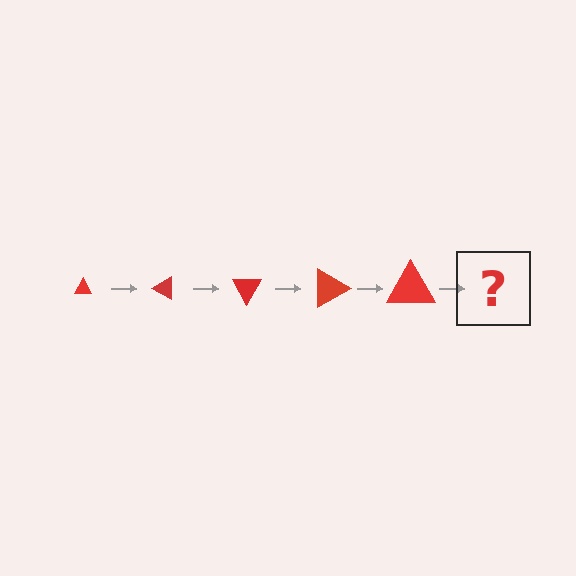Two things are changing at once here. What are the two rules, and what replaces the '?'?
The two rules are that the triangle grows larger each step and it rotates 30 degrees each step. The '?' should be a triangle, larger than the previous one and rotated 150 degrees from the start.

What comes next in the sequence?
The next element should be a triangle, larger than the previous one and rotated 150 degrees from the start.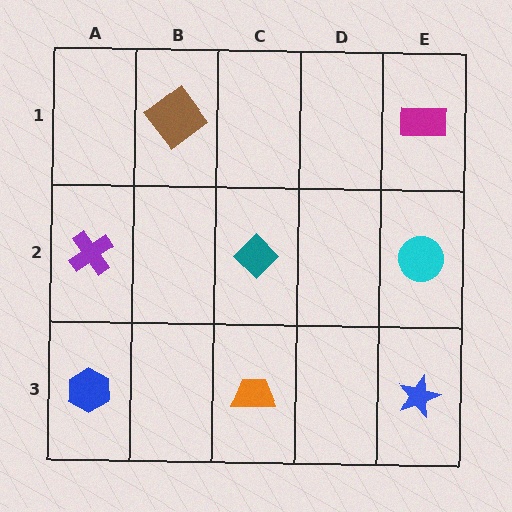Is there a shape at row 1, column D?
No, that cell is empty.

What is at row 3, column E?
A blue star.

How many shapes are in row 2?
3 shapes.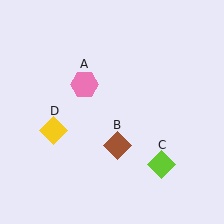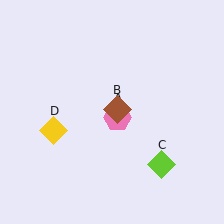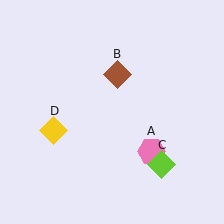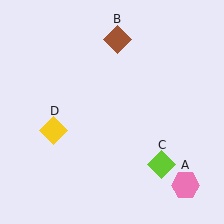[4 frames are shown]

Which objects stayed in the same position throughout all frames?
Lime diamond (object C) and yellow diamond (object D) remained stationary.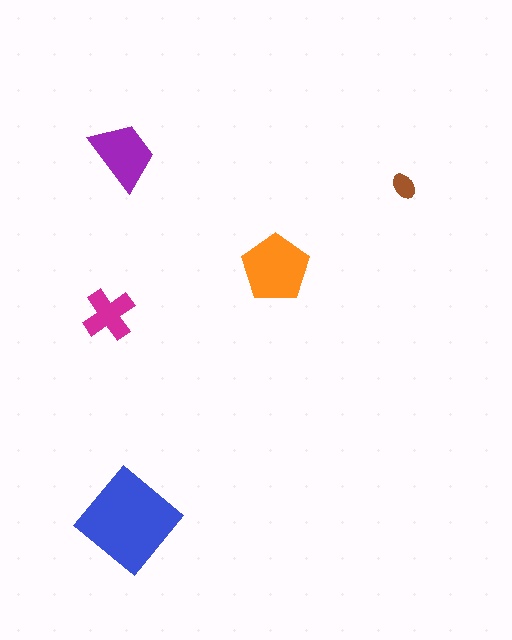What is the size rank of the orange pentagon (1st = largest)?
2nd.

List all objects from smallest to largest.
The brown ellipse, the magenta cross, the purple trapezoid, the orange pentagon, the blue diamond.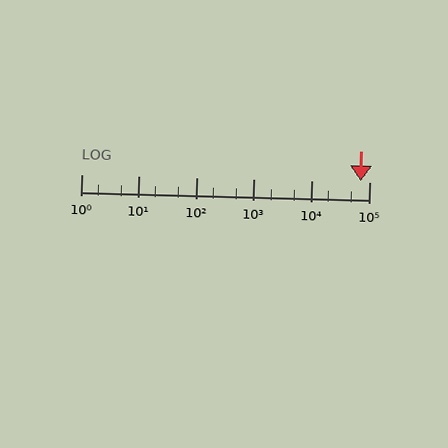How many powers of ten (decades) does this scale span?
The scale spans 5 decades, from 1 to 100000.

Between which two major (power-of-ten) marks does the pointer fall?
The pointer is between 10000 and 100000.